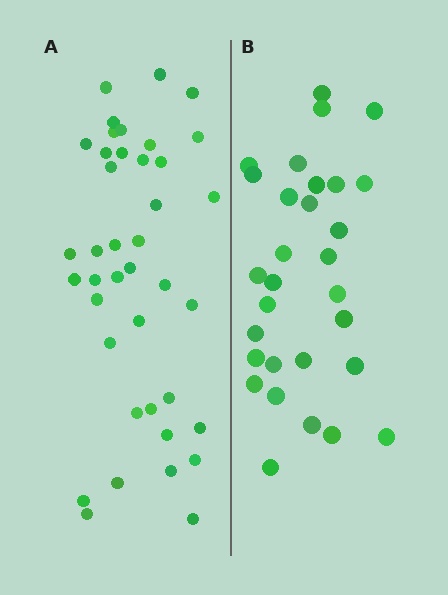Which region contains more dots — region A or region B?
Region A (the left region) has more dots.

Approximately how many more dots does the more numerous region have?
Region A has roughly 10 or so more dots than region B.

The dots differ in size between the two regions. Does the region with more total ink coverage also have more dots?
No. Region B has more total ink coverage because its dots are larger, but region A actually contains more individual dots. Total area can be misleading — the number of items is what matters here.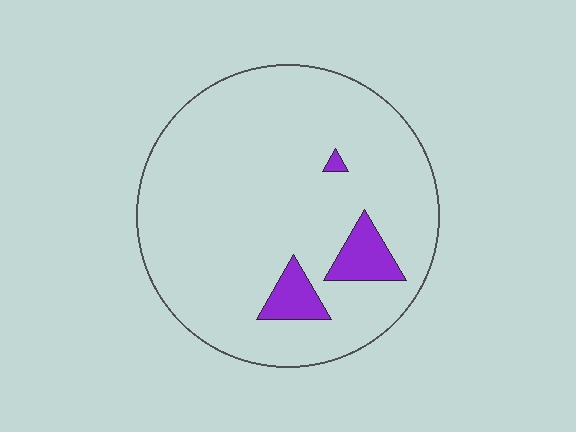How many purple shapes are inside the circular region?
3.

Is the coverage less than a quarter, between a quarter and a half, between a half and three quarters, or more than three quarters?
Less than a quarter.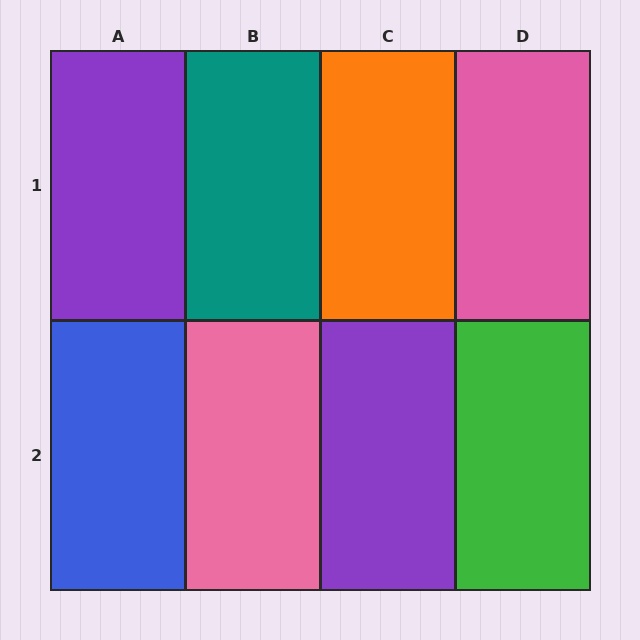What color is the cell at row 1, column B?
Teal.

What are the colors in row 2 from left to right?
Blue, pink, purple, green.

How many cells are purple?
2 cells are purple.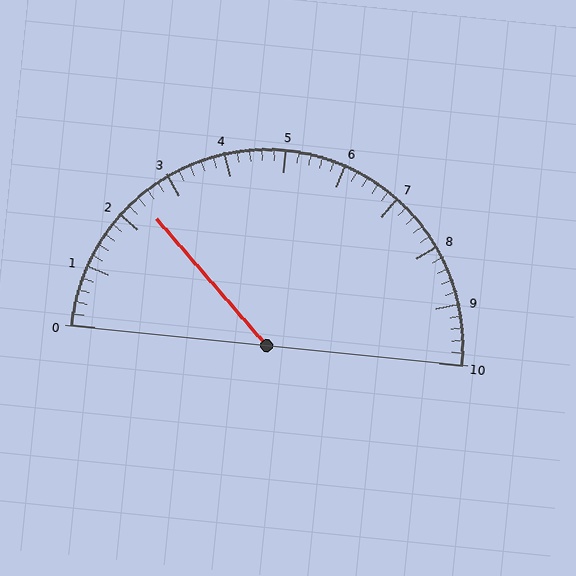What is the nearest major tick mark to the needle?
The nearest major tick mark is 2.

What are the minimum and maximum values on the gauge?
The gauge ranges from 0 to 10.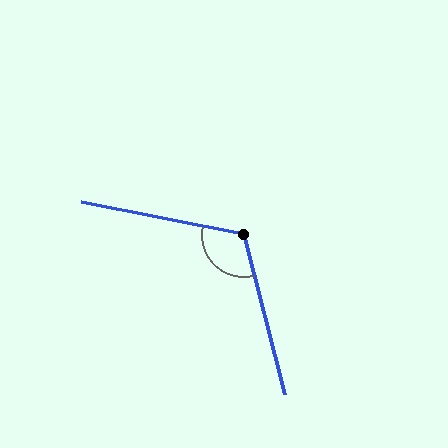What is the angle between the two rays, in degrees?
Approximately 116 degrees.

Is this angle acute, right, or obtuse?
It is obtuse.